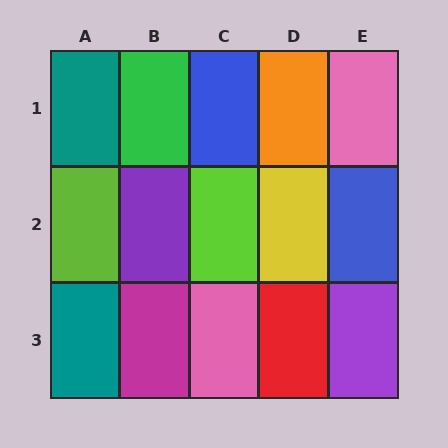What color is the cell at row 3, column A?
Teal.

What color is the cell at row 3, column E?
Purple.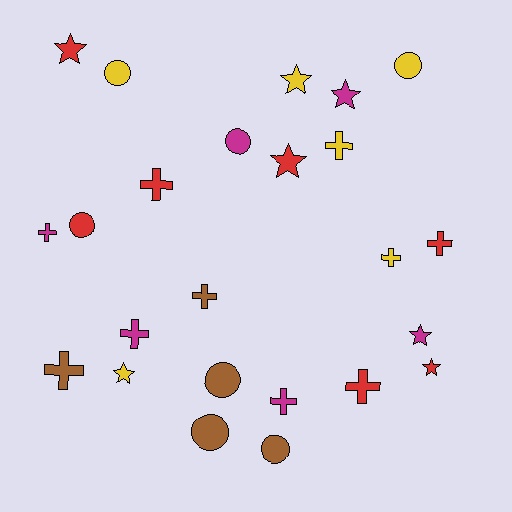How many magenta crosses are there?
There are 3 magenta crosses.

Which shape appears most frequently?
Cross, with 10 objects.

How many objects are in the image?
There are 24 objects.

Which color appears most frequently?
Red, with 7 objects.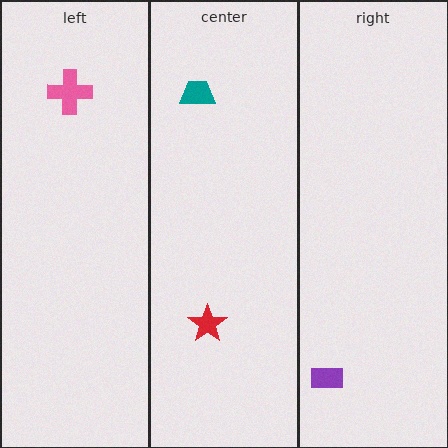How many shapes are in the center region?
2.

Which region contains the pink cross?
The left region.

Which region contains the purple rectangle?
The right region.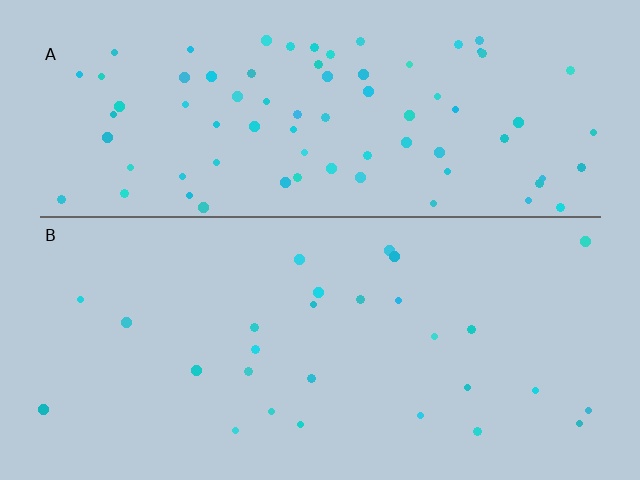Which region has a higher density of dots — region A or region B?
A (the top).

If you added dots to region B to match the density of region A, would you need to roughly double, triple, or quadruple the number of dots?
Approximately triple.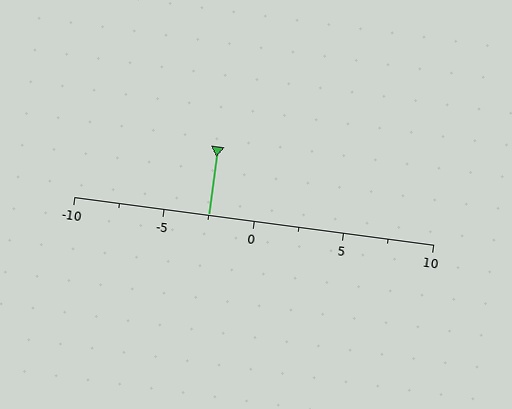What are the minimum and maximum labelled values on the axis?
The axis runs from -10 to 10.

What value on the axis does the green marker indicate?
The marker indicates approximately -2.5.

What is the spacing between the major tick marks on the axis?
The major ticks are spaced 5 apart.